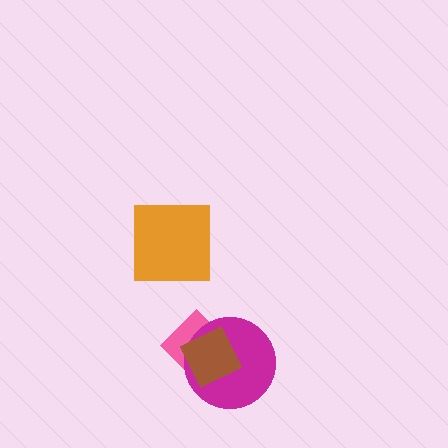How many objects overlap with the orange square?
0 objects overlap with the orange square.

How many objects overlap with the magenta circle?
2 objects overlap with the magenta circle.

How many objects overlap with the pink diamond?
2 objects overlap with the pink diamond.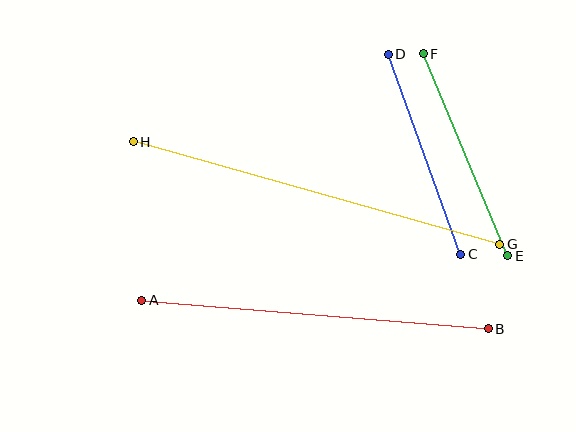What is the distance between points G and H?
The distance is approximately 380 pixels.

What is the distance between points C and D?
The distance is approximately 213 pixels.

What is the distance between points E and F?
The distance is approximately 219 pixels.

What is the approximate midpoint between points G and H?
The midpoint is at approximately (317, 193) pixels.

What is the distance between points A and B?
The distance is approximately 348 pixels.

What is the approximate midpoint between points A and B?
The midpoint is at approximately (315, 315) pixels.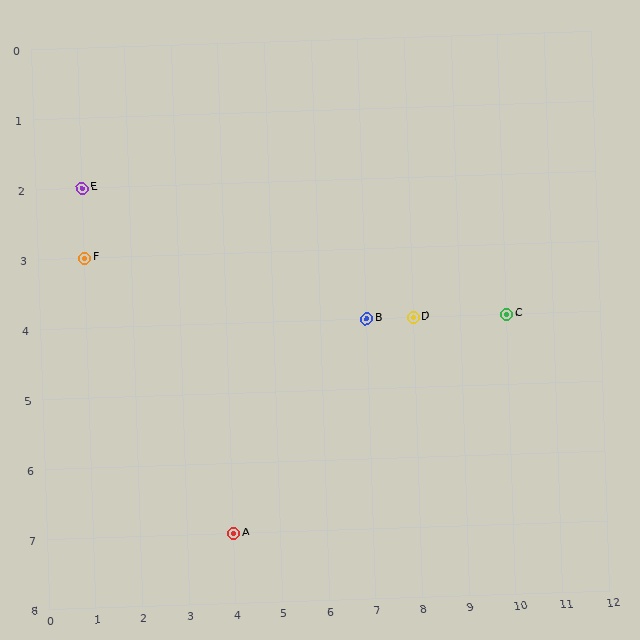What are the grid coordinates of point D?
Point D is at grid coordinates (8, 4).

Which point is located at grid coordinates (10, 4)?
Point C is at (10, 4).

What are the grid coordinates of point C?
Point C is at grid coordinates (10, 4).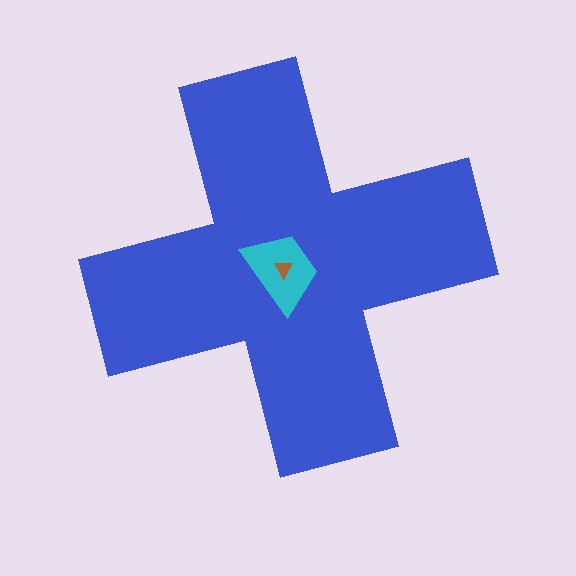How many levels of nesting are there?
3.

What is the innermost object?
The brown triangle.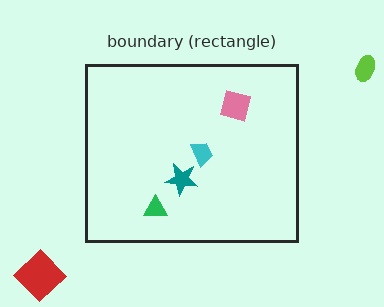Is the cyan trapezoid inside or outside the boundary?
Inside.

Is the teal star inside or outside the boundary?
Inside.